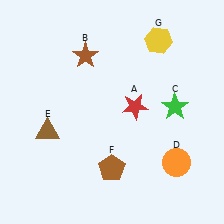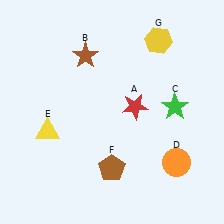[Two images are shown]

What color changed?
The triangle (E) changed from brown in Image 1 to yellow in Image 2.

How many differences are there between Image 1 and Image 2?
There is 1 difference between the two images.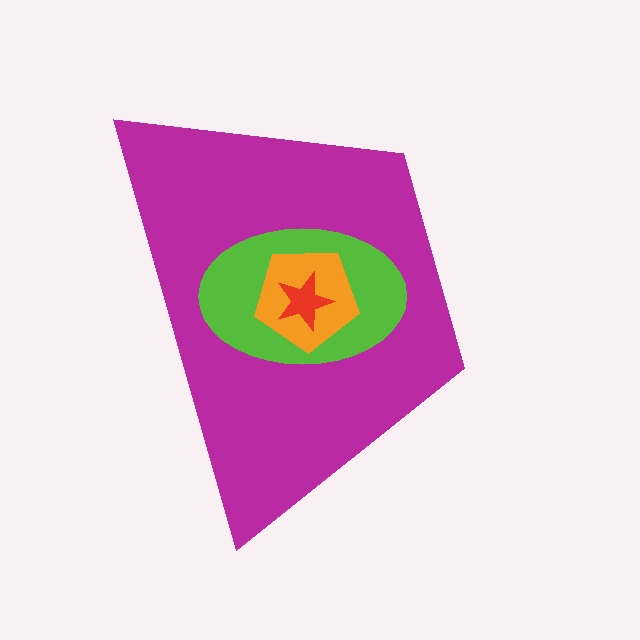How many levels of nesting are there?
4.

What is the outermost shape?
The magenta trapezoid.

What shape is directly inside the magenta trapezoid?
The lime ellipse.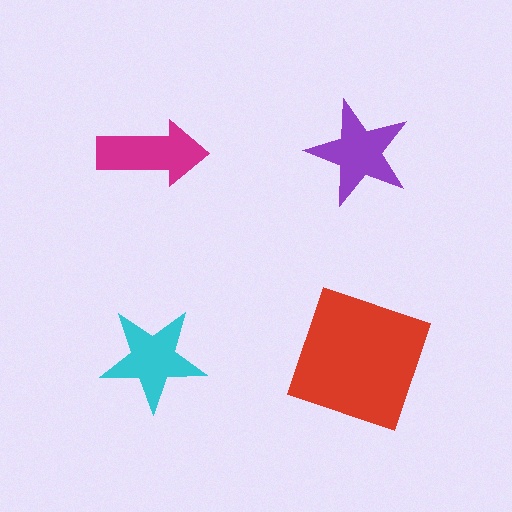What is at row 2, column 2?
A red square.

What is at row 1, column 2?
A purple star.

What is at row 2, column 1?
A cyan star.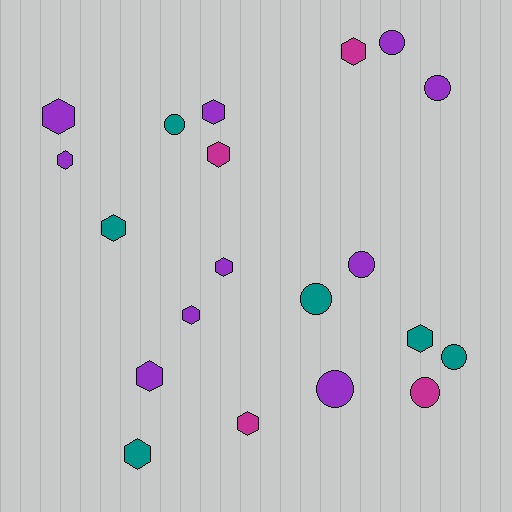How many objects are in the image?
There are 20 objects.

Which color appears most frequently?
Purple, with 10 objects.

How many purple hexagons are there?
There are 6 purple hexagons.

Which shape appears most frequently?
Hexagon, with 12 objects.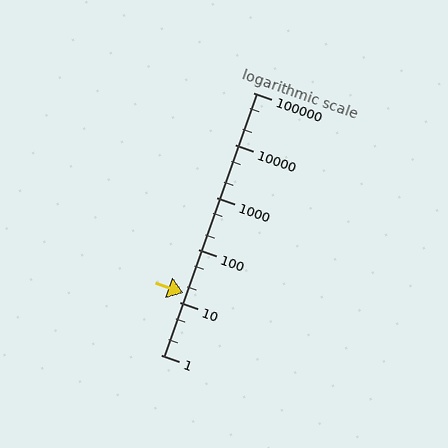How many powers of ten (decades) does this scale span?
The scale spans 5 decades, from 1 to 100000.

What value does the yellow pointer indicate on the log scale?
The pointer indicates approximately 15.